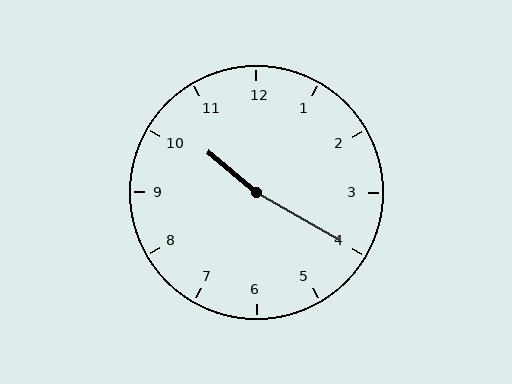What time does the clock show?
10:20.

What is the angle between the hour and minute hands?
Approximately 170 degrees.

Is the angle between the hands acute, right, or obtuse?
It is obtuse.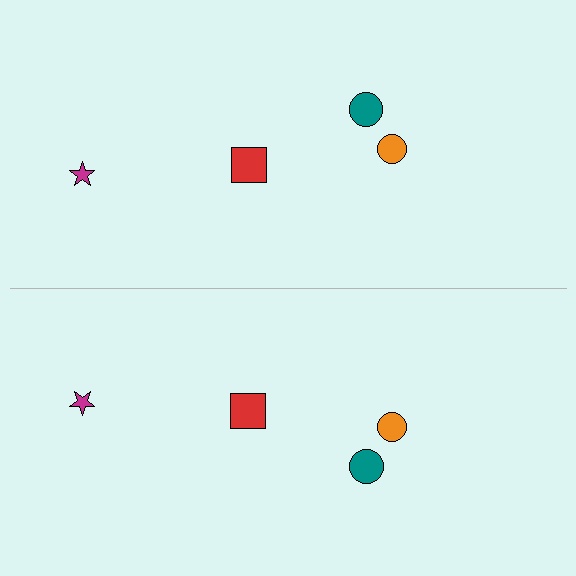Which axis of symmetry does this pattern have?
The pattern has a horizontal axis of symmetry running through the center of the image.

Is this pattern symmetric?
Yes, this pattern has bilateral (reflection) symmetry.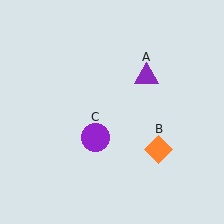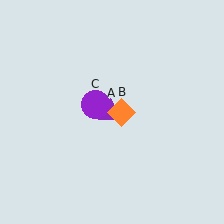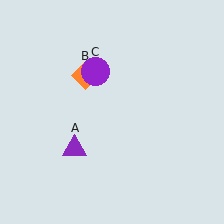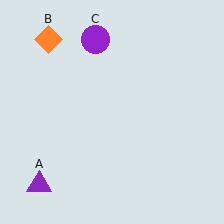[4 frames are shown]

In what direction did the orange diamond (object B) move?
The orange diamond (object B) moved up and to the left.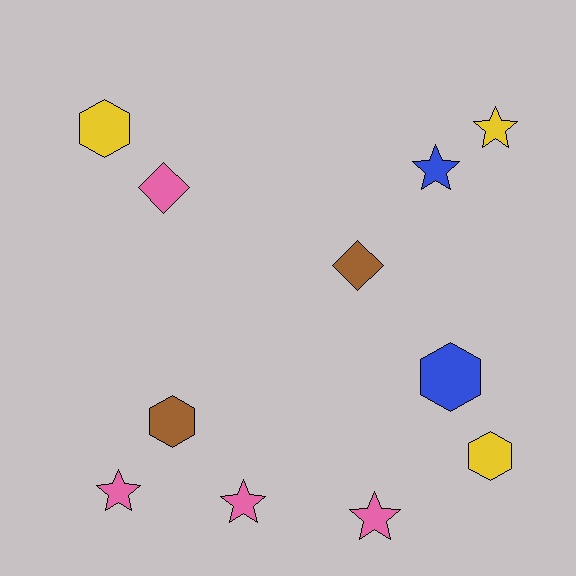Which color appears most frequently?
Pink, with 4 objects.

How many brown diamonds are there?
There is 1 brown diamond.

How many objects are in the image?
There are 11 objects.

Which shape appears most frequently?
Star, with 5 objects.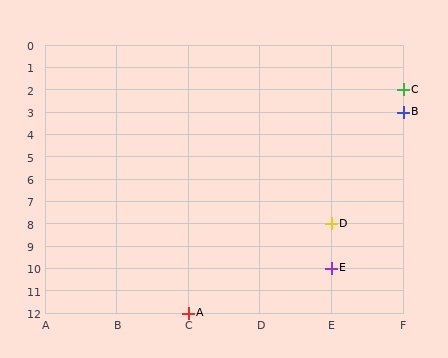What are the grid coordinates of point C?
Point C is at grid coordinates (F, 2).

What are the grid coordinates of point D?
Point D is at grid coordinates (E, 8).